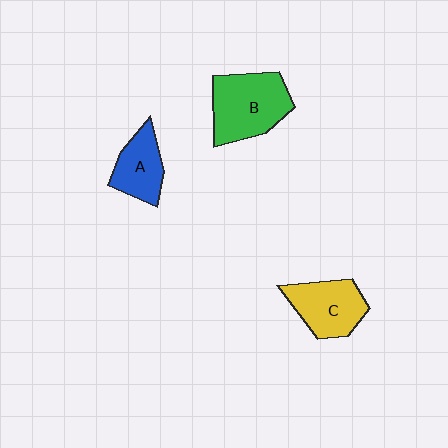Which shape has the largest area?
Shape B (green).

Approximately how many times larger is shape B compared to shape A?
Approximately 1.6 times.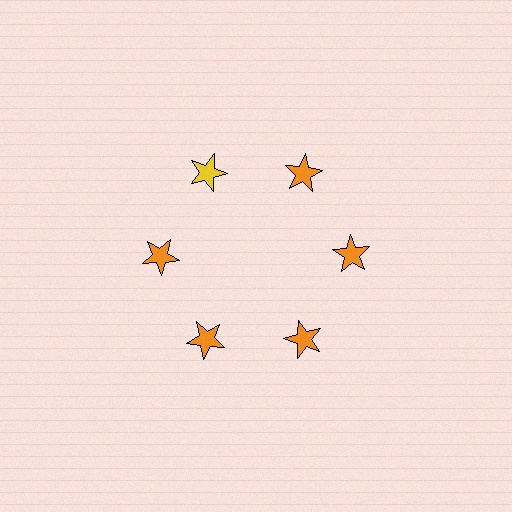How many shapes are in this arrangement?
There are 6 shapes arranged in a ring pattern.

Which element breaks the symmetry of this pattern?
The yellow star at roughly the 11 o'clock position breaks the symmetry. All other shapes are orange stars.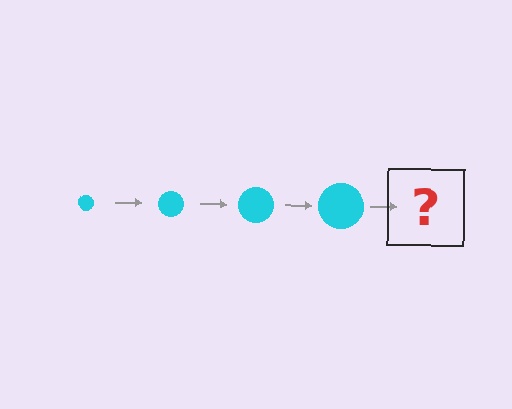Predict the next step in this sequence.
The next step is a cyan circle, larger than the previous one.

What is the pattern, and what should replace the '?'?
The pattern is that the circle gets progressively larger each step. The '?' should be a cyan circle, larger than the previous one.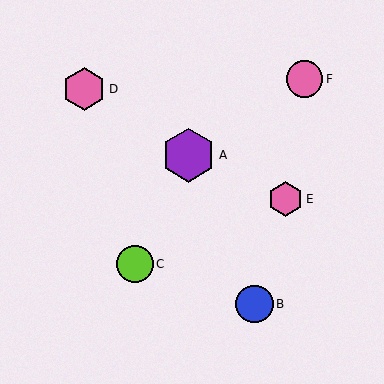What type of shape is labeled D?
Shape D is a pink hexagon.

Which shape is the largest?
The purple hexagon (labeled A) is the largest.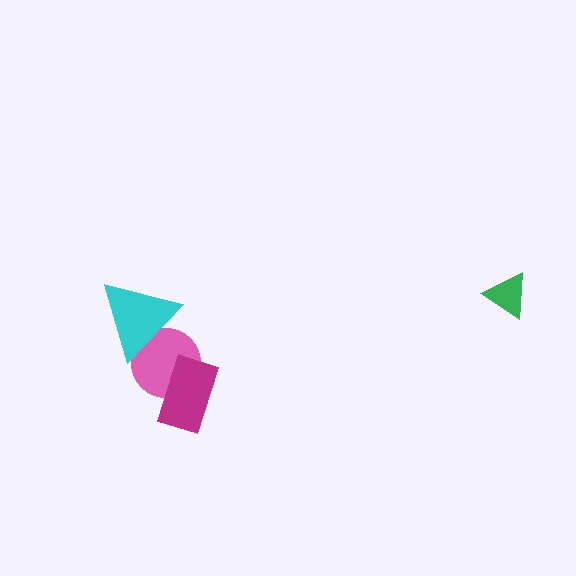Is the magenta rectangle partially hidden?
No, no other shape covers it.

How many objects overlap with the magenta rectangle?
1 object overlaps with the magenta rectangle.